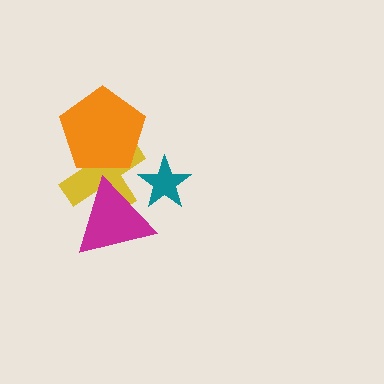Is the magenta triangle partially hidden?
Yes, it is partially covered by another shape.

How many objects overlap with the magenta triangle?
2 objects overlap with the magenta triangle.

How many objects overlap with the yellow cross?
3 objects overlap with the yellow cross.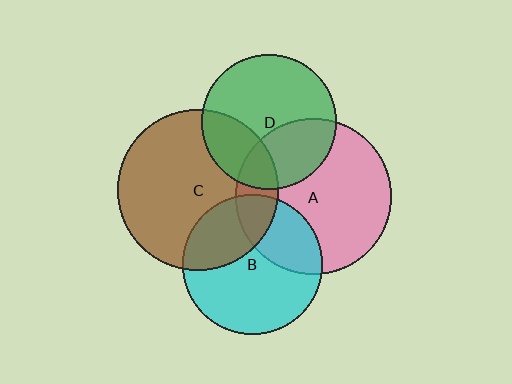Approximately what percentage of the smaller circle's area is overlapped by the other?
Approximately 30%.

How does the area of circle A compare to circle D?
Approximately 1.3 times.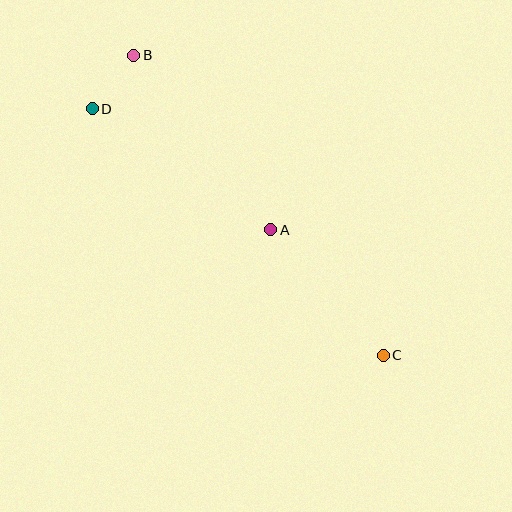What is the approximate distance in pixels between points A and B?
The distance between A and B is approximately 222 pixels.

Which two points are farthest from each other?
Points B and C are farthest from each other.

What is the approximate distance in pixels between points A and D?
The distance between A and D is approximately 216 pixels.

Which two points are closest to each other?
Points B and D are closest to each other.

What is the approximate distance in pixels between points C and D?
The distance between C and D is approximately 381 pixels.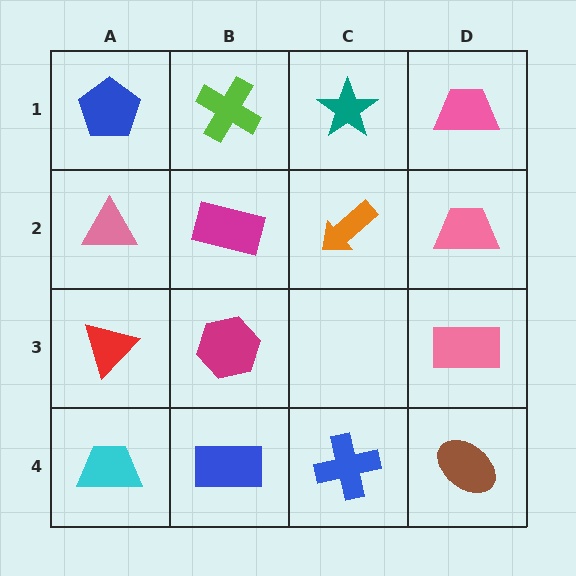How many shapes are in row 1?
4 shapes.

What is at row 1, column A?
A blue pentagon.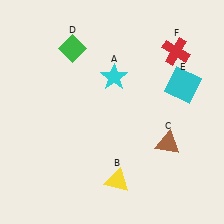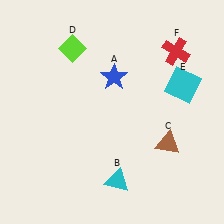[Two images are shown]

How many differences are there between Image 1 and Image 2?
There are 3 differences between the two images.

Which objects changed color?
A changed from cyan to blue. B changed from yellow to cyan. D changed from green to lime.